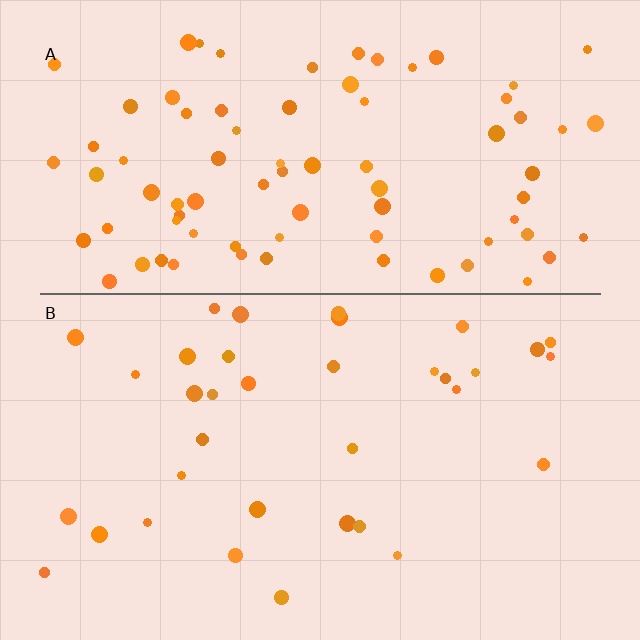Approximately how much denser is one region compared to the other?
Approximately 2.3× — region A over region B.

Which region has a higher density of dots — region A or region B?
A (the top).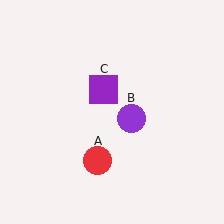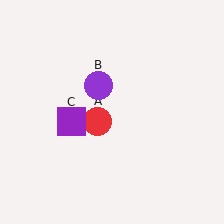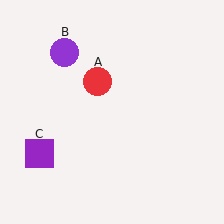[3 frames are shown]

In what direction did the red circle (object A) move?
The red circle (object A) moved up.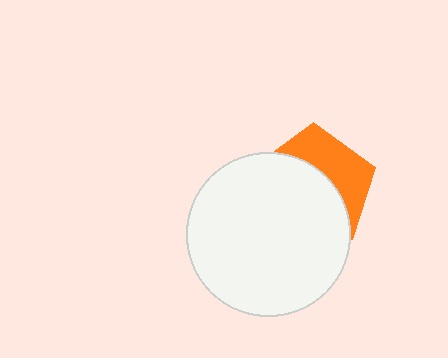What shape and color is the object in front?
The object in front is a white circle.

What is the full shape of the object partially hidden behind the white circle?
The partially hidden object is an orange pentagon.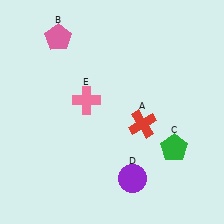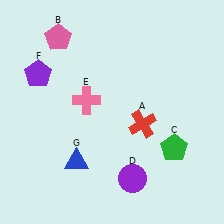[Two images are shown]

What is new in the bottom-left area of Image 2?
A blue triangle (G) was added in the bottom-left area of Image 2.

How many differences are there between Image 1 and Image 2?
There are 2 differences between the two images.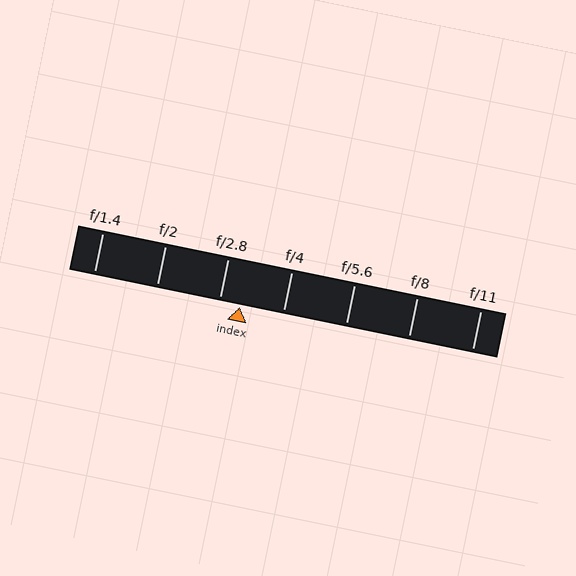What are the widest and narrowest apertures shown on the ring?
The widest aperture shown is f/1.4 and the narrowest is f/11.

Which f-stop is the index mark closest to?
The index mark is closest to f/2.8.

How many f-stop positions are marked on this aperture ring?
There are 7 f-stop positions marked.